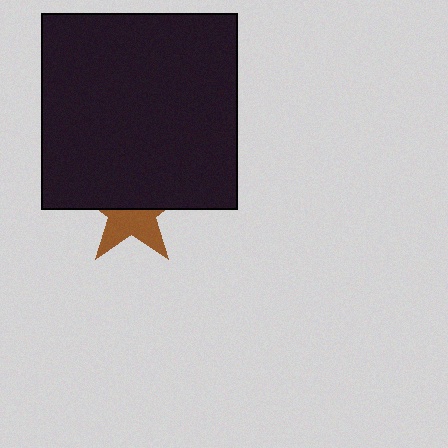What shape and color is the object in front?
The object in front is a black square.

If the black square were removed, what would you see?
You would see the complete brown star.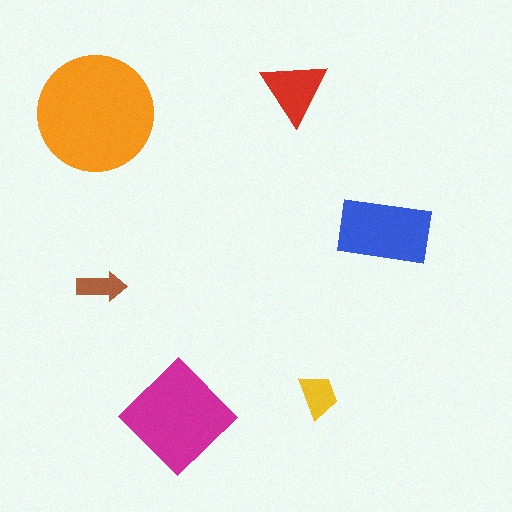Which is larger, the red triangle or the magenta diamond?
The magenta diamond.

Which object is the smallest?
The brown arrow.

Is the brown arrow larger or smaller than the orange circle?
Smaller.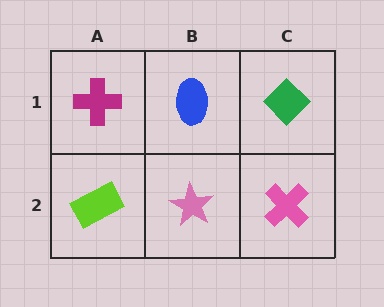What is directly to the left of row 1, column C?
A blue ellipse.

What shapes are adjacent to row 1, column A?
A lime rectangle (row 2, column A), a blue ellipse (row 1, column B).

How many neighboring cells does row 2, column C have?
2.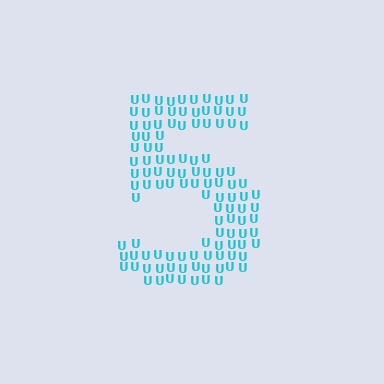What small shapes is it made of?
It is made of small letter U's.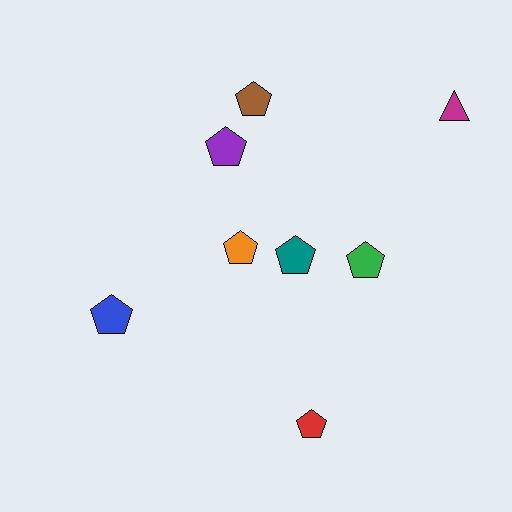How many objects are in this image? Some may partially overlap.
There are 8 objects.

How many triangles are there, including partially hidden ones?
There is 1 triangle.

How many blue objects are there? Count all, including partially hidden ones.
There is 1 blue object.